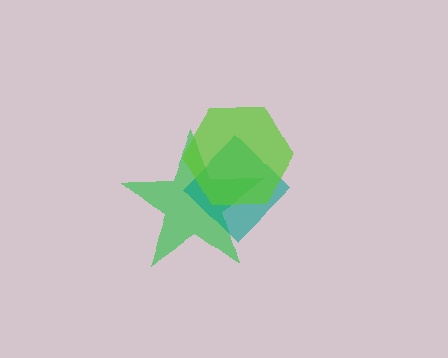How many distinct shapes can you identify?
There are 3 distinct shapes: a green star, a teal diamond, a lime hexagon.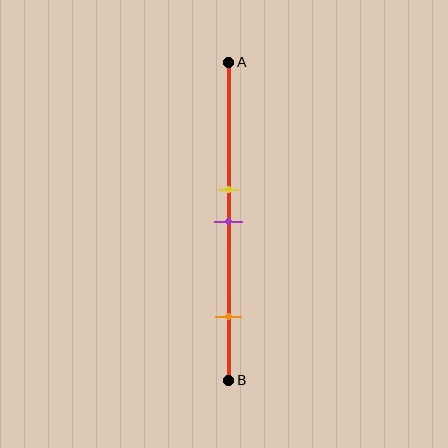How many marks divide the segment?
There are 3 marks dividing the segment.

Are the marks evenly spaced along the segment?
No, the marks are not evenly spaced.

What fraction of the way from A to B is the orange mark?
The orange mark is approximately 80% (0.8) of the way from A to B.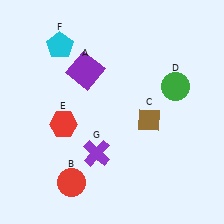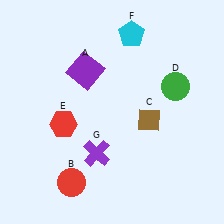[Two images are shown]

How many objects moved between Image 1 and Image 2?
1 object moved between the two images.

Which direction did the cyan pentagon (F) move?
The cyan pentagon (F) moved right.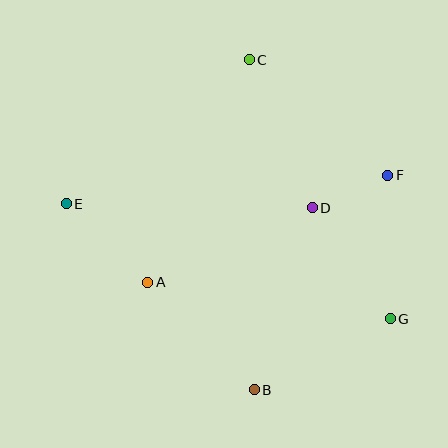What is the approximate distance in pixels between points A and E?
The distance between A and E is approximately 113 pixels.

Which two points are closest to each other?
Points D and F are closest to each other.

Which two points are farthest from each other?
Points E and G are farthest from each other.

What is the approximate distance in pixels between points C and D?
The distance between C and D is approximately 161 pixels.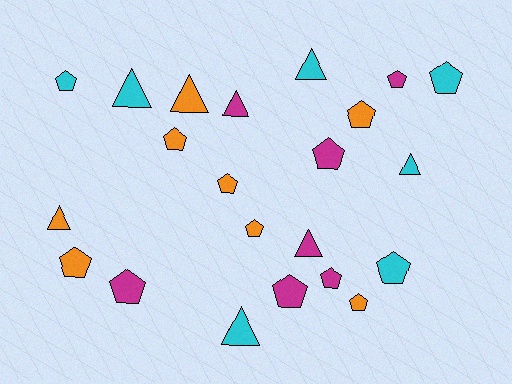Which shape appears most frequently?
Pentagon, with 14 objects.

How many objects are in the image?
There are 22 objects.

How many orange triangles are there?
There are 2 orange triangles.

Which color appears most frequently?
Orange, with 8 objects.